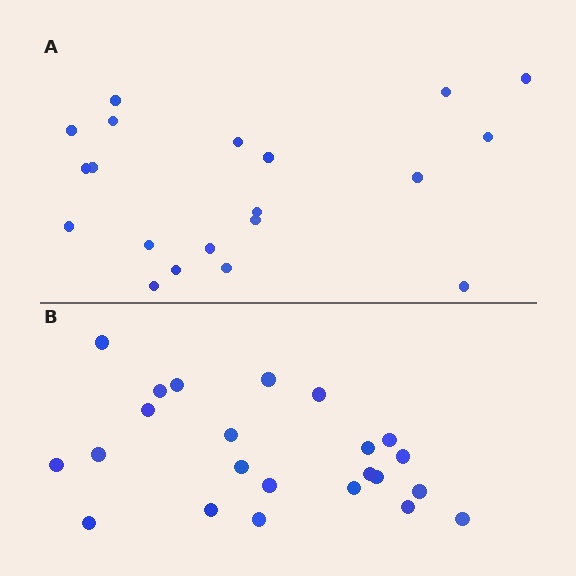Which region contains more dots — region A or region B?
Region B (the bottom region) has more dots.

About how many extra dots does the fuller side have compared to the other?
Region B has just a few more — roughly 2 or 3 more dots than region A.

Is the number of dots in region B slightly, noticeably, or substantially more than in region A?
Region B has only slightly more — the two regions are fairly close. The ratio is roughly 1.1 to 1.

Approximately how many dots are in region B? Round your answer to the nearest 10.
About 20 dots. (The exact count is 23, which rounds to 20.)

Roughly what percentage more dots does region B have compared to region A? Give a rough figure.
About 15% more.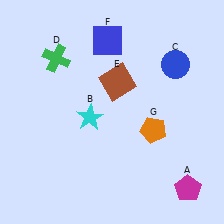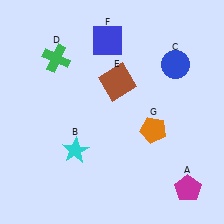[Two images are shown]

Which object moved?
The cyan star (B) moved down.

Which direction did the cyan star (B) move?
The cyan star (B) moved down.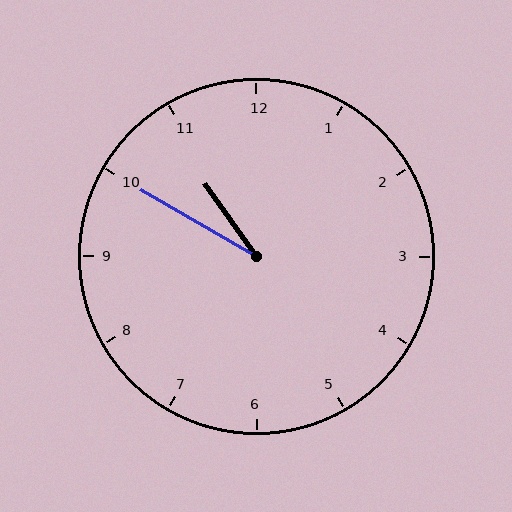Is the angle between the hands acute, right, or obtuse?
It is acute.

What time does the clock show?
10:50.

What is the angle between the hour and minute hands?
Approximately 25 degrees.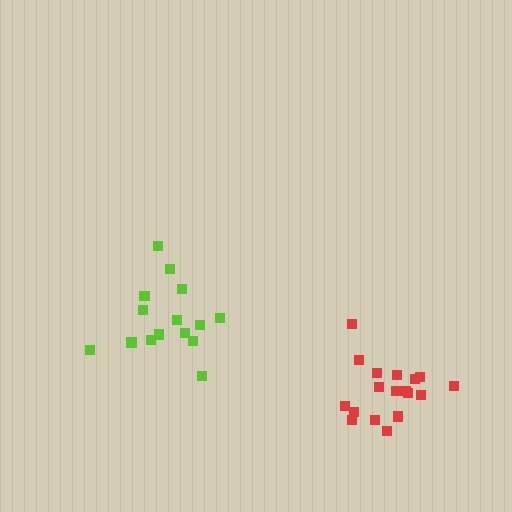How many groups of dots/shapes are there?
There are 2 groups.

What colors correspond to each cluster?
The clusters are colored: lime, red.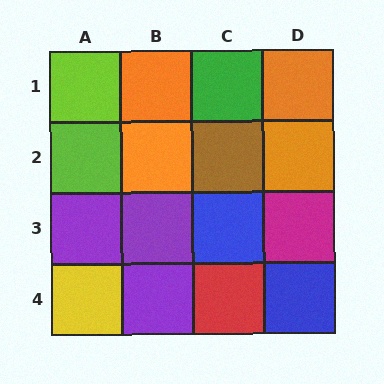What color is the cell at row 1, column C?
Green.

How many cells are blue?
2 cells are blue.